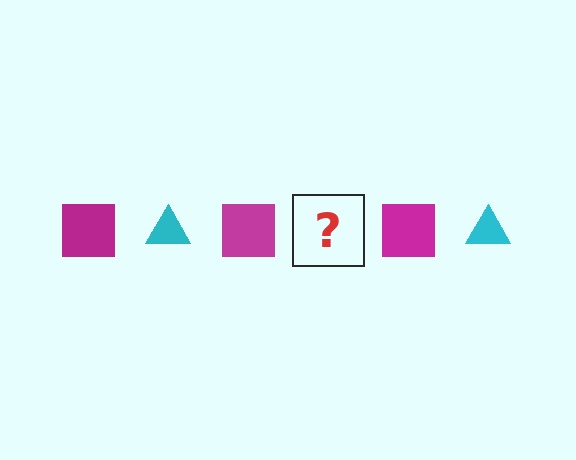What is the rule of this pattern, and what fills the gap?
The rule is that the pattern alternates between magenta square and cyan triangle. The gap should be filled with a cyan triangle.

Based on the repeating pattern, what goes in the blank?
The blank should be a cyan triangle.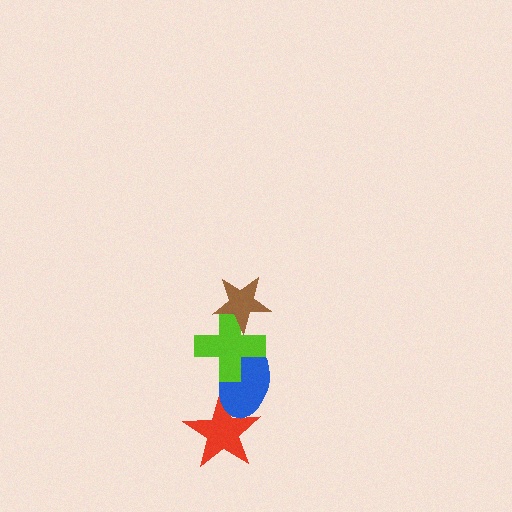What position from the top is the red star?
The red star is 4th from the top.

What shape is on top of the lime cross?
The brown star is on top of the lime cross.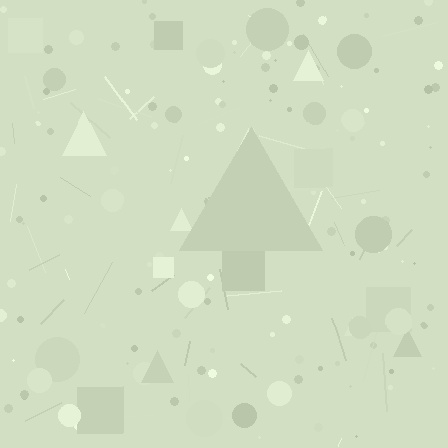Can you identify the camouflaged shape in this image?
The camouflaged shape is a triangle.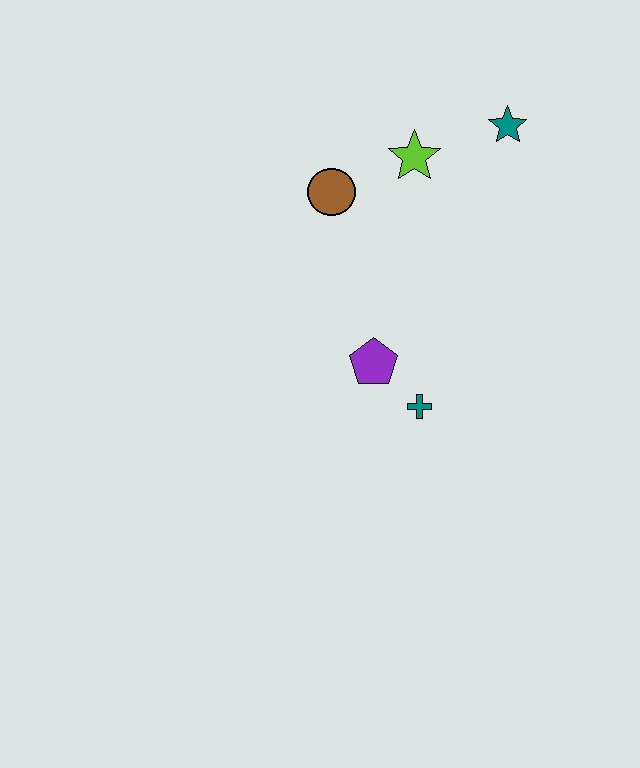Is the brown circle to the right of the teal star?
No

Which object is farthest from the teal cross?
The teal star is farthest from the teal cross.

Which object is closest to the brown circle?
The lime star is closest to the brown circle.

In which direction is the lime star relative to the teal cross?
The lime star is above the teal cross.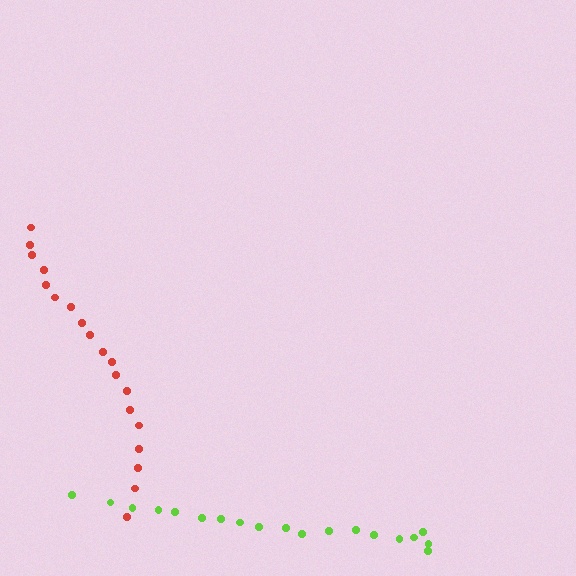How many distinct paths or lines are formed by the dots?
There are 2 distinct paths.